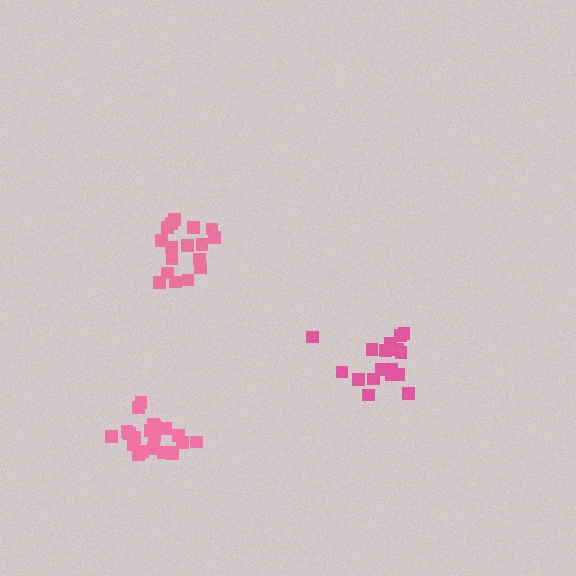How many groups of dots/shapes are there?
There are 3 groups.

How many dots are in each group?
Group 1: 17 dots, Group 2: 17 dots, Group 3: 21 dots (55 total).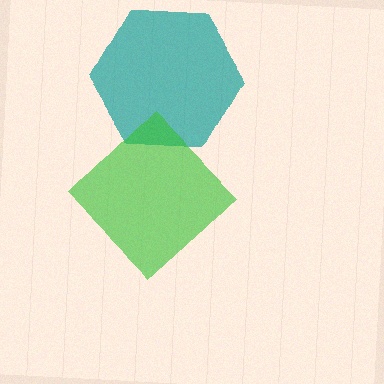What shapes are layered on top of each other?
The layered shapes are: a teal hexagon, a green diamond.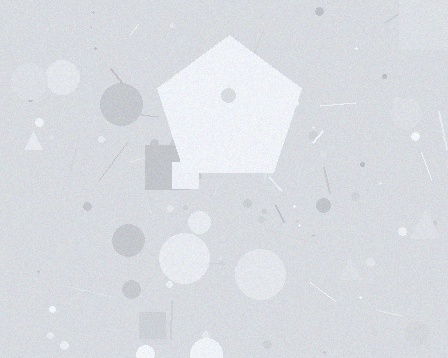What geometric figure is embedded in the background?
A pentagon is embedded in the background.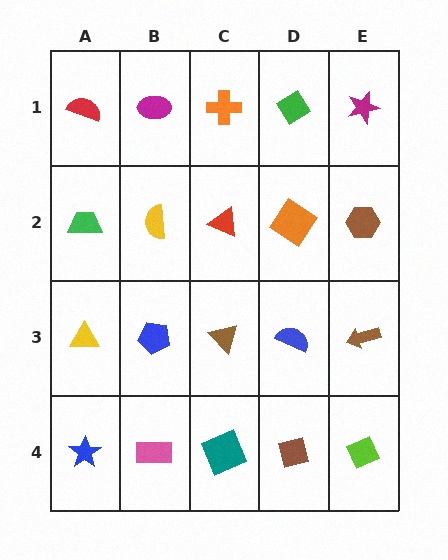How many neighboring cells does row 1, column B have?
3.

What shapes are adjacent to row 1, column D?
An orange diamond (row 2, column D), an orange cross (row 1, column C), a magenta star (row 1, column E).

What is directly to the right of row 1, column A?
A magenta ellipse.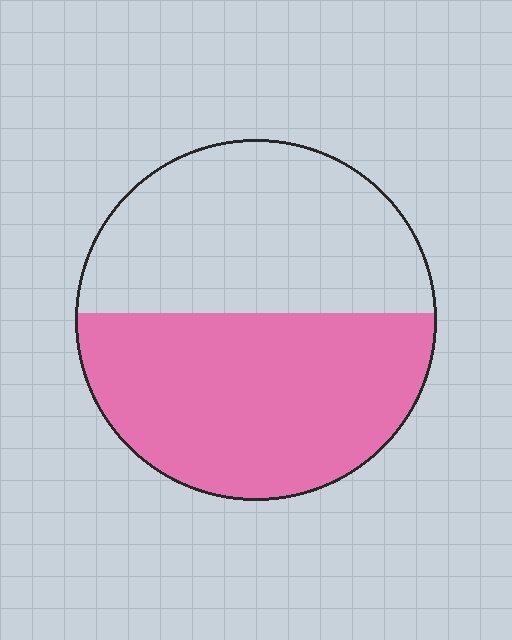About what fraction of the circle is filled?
About one half (1/2).